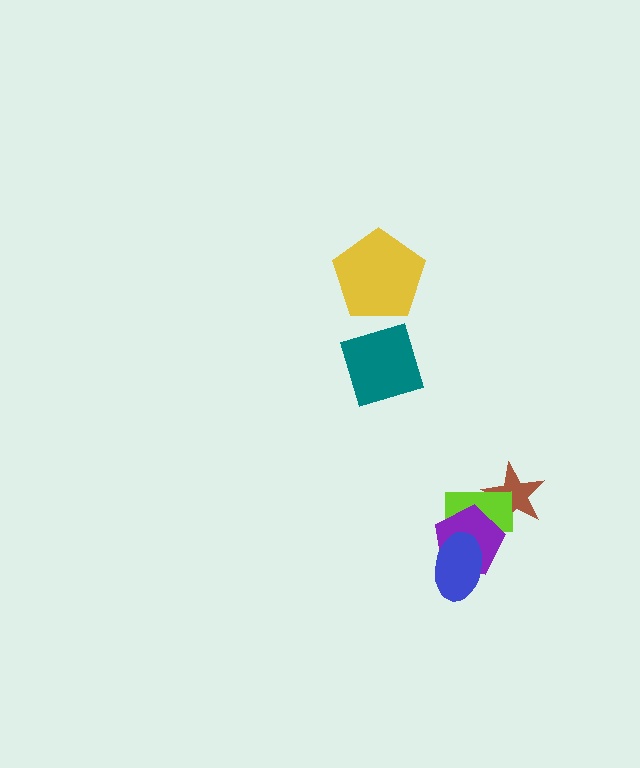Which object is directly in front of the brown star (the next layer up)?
The lime rectangle is directly in front of the brown star.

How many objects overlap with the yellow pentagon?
0 objects overlap with the yellow pentagon.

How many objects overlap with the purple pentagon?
3 objects overlap with the purple pentagon.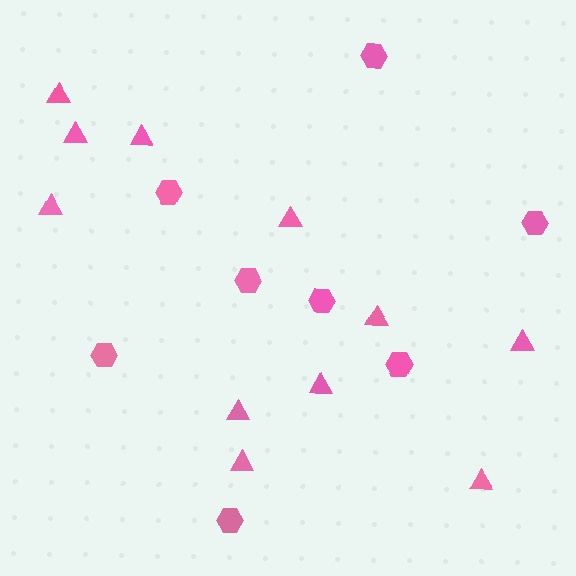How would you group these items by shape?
There are 2 groups: one group of triangles (11) and one group of hexagons (8).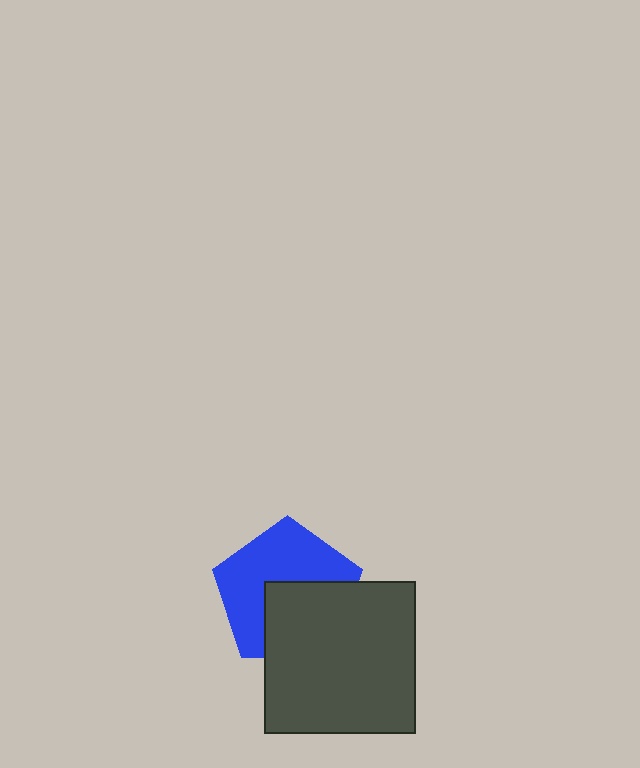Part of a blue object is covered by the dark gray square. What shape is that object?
It is a pentagon.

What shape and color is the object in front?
The object in front is a dark gray square.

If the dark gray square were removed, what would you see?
You would see the complete blue pentagon.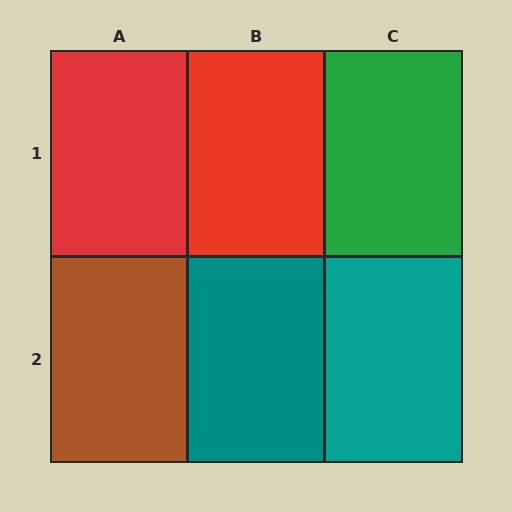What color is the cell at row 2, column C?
Teal.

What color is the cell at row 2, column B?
Teal.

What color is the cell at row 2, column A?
Brown.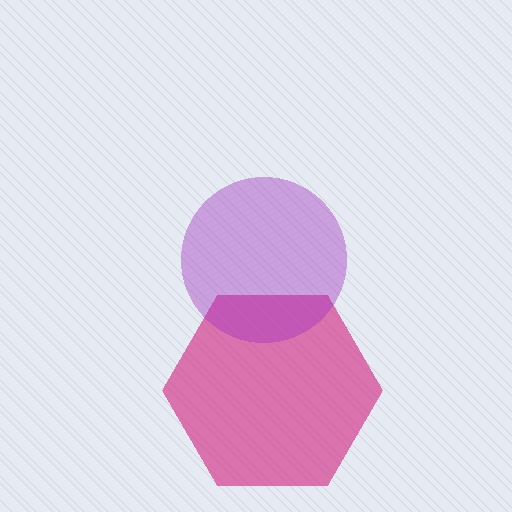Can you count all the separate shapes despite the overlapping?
Yes, there are 2 separate shapes.